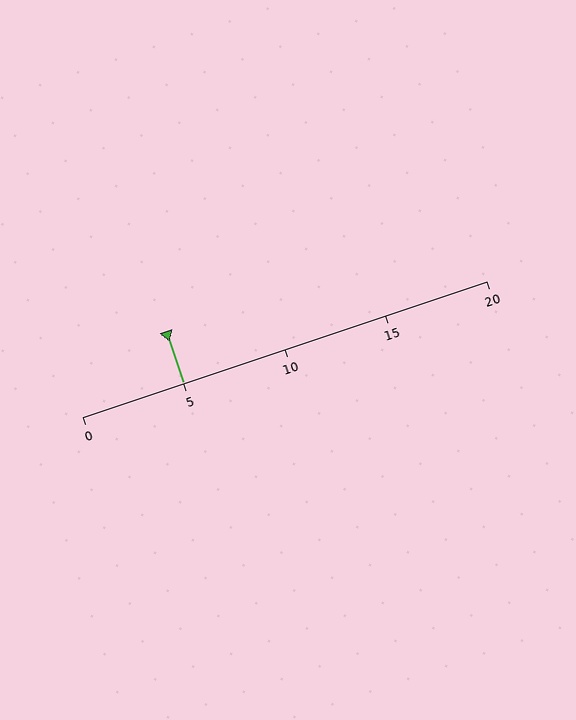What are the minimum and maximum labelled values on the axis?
The axis runs from 0 to 20.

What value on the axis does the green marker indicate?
The marker indicates approximately 5.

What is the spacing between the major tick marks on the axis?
The major ticks are spaced 5 apart.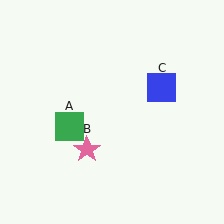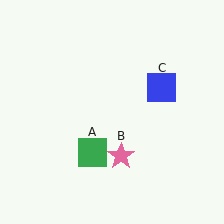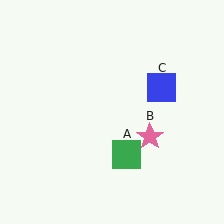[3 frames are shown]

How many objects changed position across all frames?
2 objects changed position: green square (object A), pink star (object B).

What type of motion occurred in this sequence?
The green square (object A), pink star (object B) rotated counterclockwise around the center of the scene.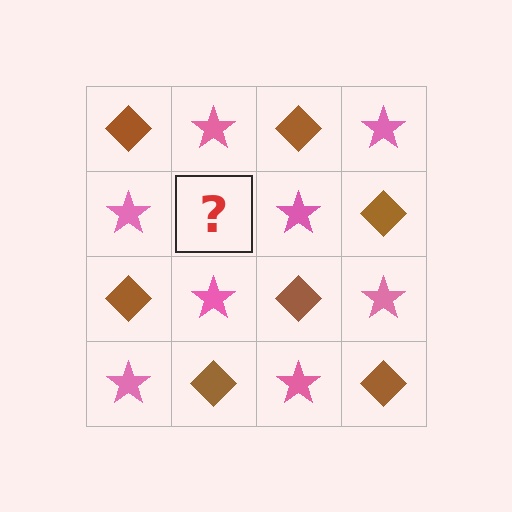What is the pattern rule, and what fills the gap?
The rule is that it alternates brown diamond and pink star in a checkerboard pattern. The gap should be filled with a brown diamond.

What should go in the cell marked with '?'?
The missing cell should contain a brown diamond.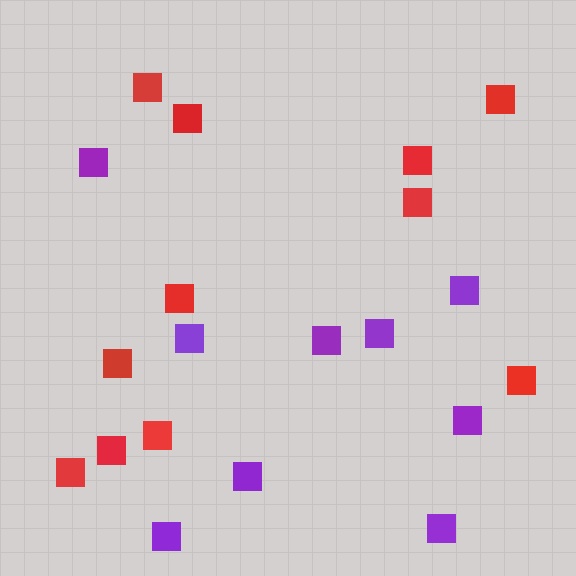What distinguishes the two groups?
There are 2 groups: one group of red squares (11) and one group of purple squares (9).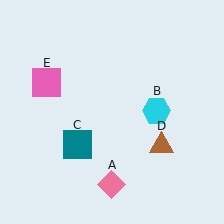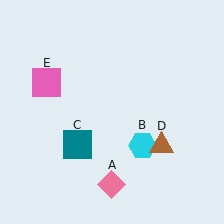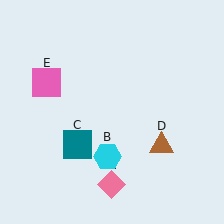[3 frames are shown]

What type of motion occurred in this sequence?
The cyan hexagon (object B) rotated clockwise around the center of the scene.